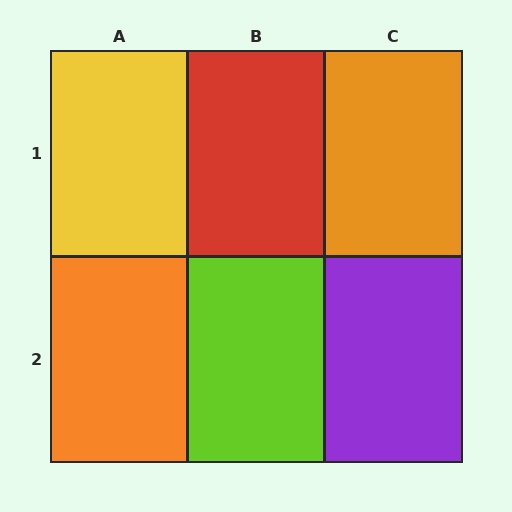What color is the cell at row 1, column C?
Orange.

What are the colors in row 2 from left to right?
Orange, lime, purple.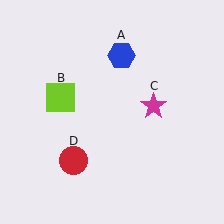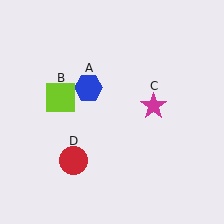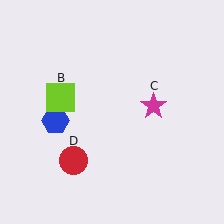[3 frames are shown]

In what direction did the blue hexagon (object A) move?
The blue hexagon (object A) moved down and to the left.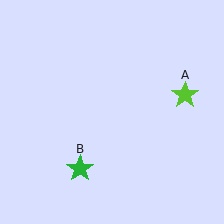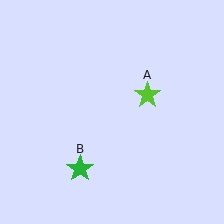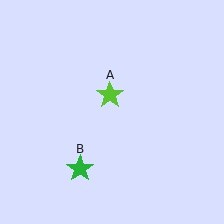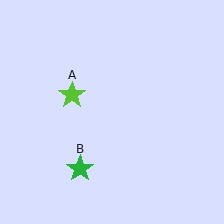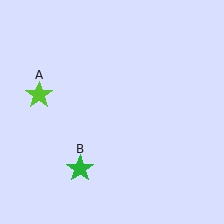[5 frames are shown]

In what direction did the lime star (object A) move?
The lime star (object A) moved left.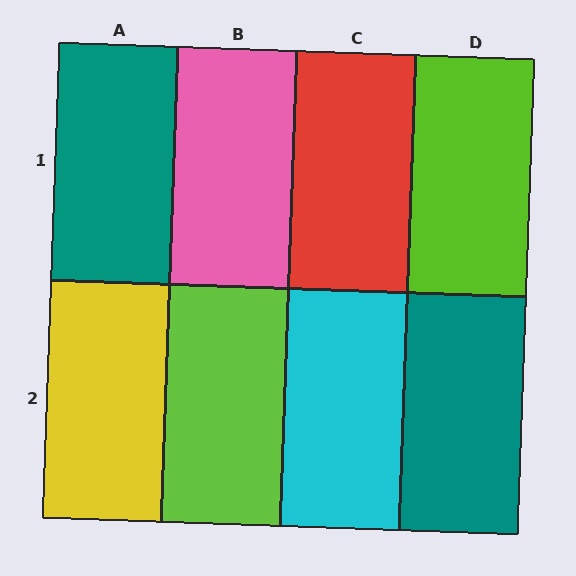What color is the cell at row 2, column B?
Lime.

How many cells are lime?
2 cells are lime.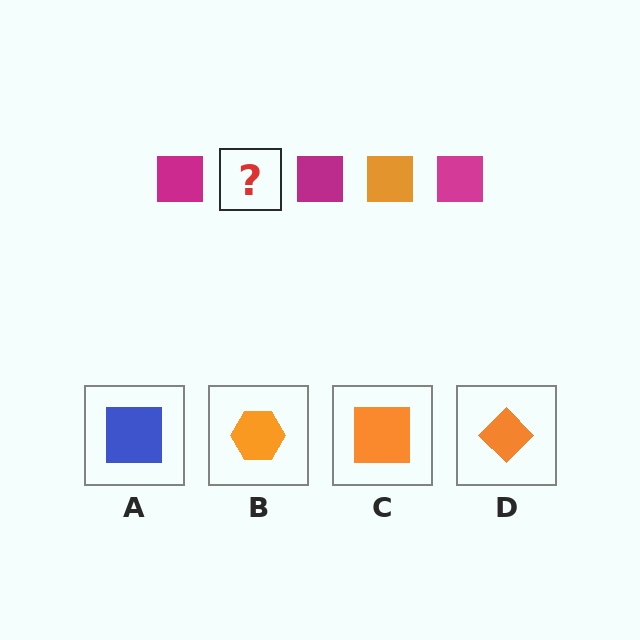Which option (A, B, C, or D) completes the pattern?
C.